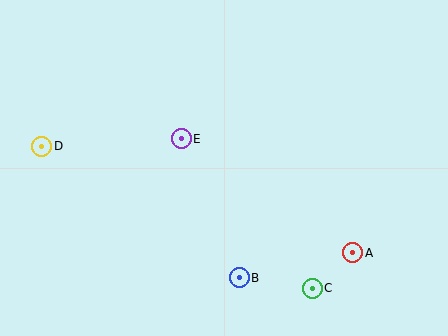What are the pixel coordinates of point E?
Point E is at (181, 139).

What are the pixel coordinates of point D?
Point D is at (42, 146).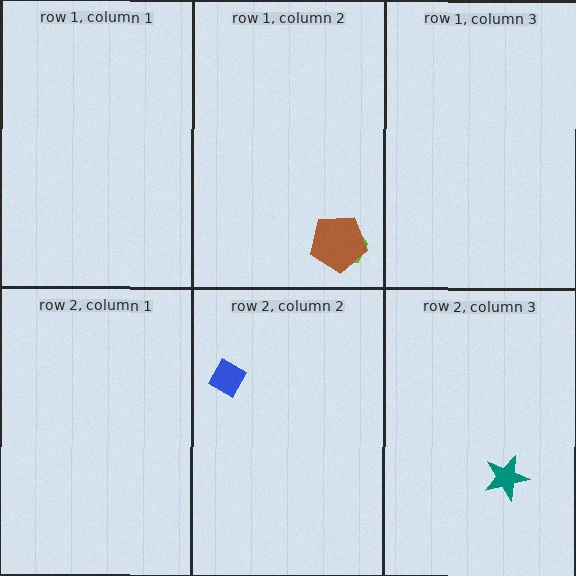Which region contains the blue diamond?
The row 2, column 2 region.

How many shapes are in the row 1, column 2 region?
2.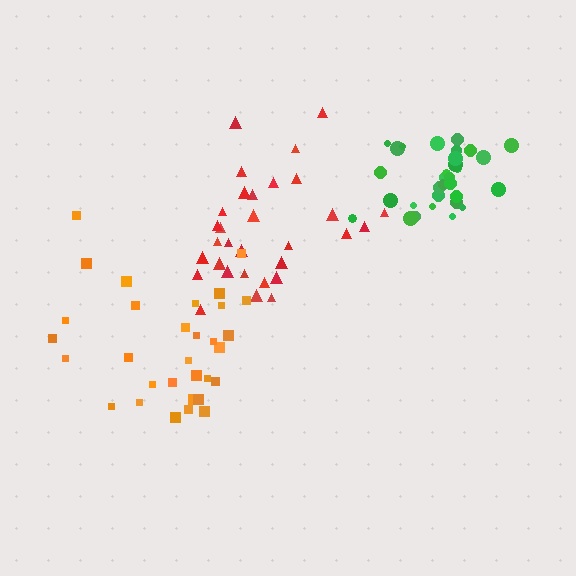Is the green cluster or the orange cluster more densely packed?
Green.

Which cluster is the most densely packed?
Green.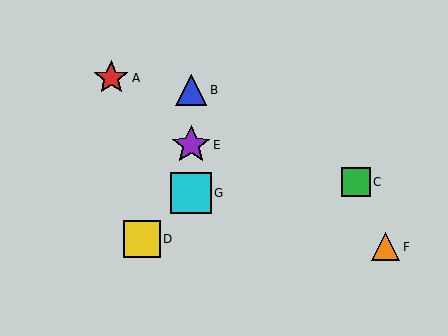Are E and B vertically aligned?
Yes, both are at x≈191.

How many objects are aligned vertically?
3 objects (B, E, G) are aligned vertically.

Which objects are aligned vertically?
Objects B, E, G are aligned vertically.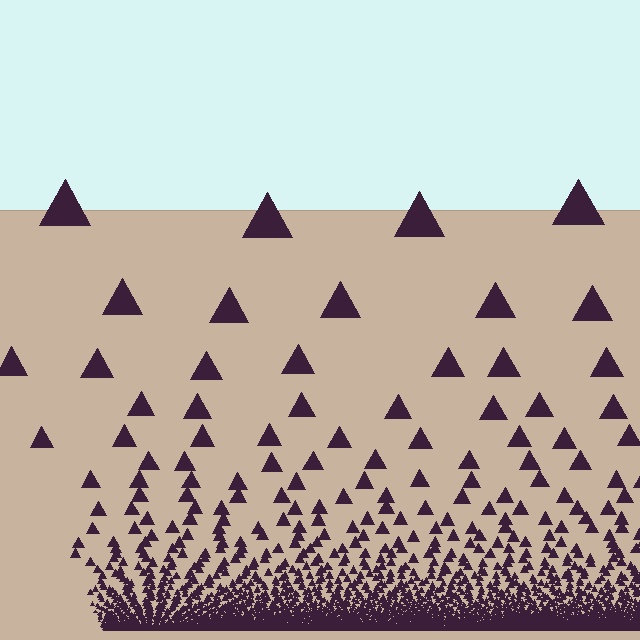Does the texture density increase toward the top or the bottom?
Density increases toward the bottom.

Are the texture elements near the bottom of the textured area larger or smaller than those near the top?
Smaller. The gradient is inverted — elements near the bottom are smaller and denser.